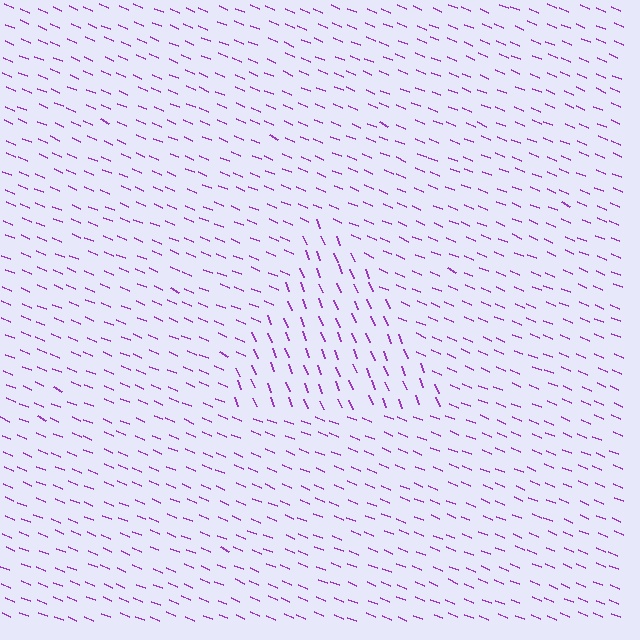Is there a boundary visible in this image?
Yes, there is a texture boundary formed by a change in line orientation.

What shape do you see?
I see a triangle.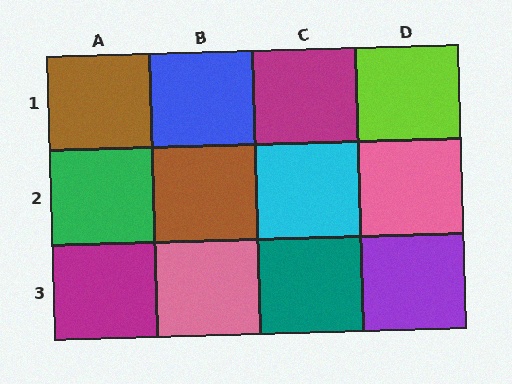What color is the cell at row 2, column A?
Green.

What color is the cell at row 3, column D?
Purple.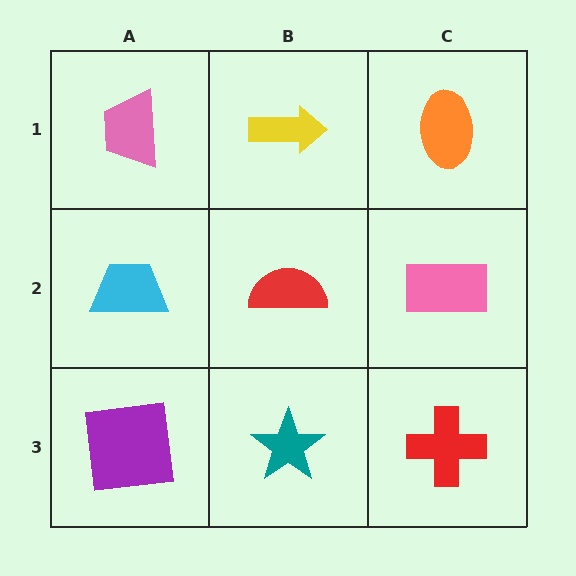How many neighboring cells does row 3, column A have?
2.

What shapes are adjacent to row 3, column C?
A pink rectangle (row 2, column C), a teal star (row 3, column B).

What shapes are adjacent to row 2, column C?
An orange ellipse (row 1, column C), a red cross (row 3, column C), a red semicircle (row 2, column B).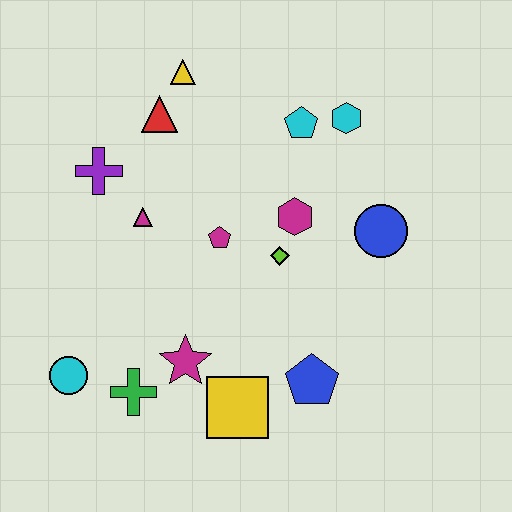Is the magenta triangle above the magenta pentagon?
Yes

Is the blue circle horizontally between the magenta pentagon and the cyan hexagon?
No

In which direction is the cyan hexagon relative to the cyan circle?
The cyan hexagon is to the right of the cyan circle.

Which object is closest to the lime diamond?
The magenta hexagon is closest to the lime diamond.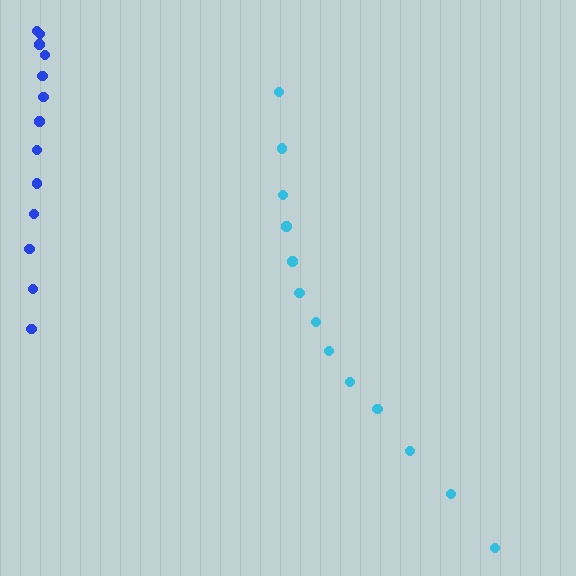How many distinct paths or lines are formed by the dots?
There are 2 distinct paths.